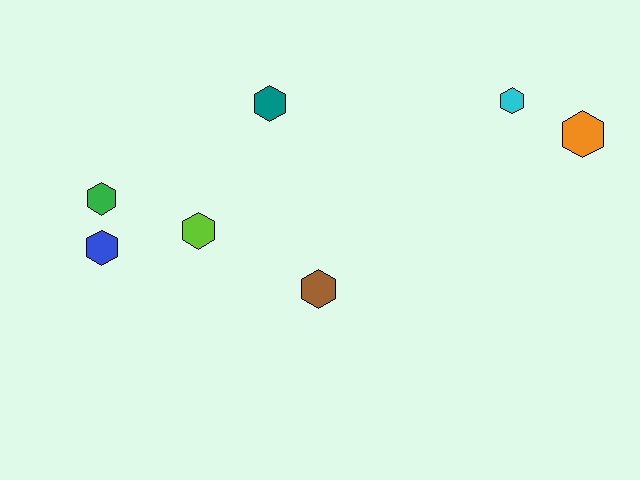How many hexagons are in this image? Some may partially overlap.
There are 7 hexagons.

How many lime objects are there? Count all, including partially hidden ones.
There is 1 lime object.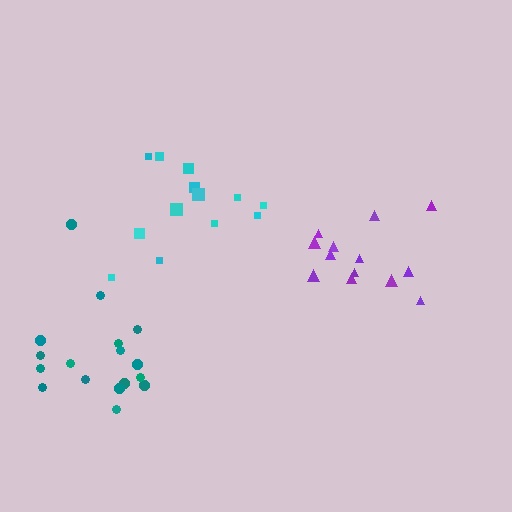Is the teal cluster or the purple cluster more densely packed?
Teal.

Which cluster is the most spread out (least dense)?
Cyan.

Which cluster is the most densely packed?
Teal.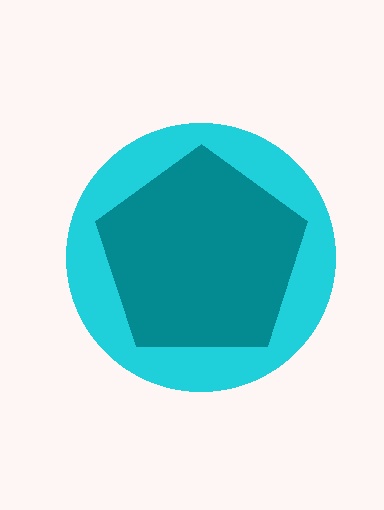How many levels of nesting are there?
2.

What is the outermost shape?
The cyan circle.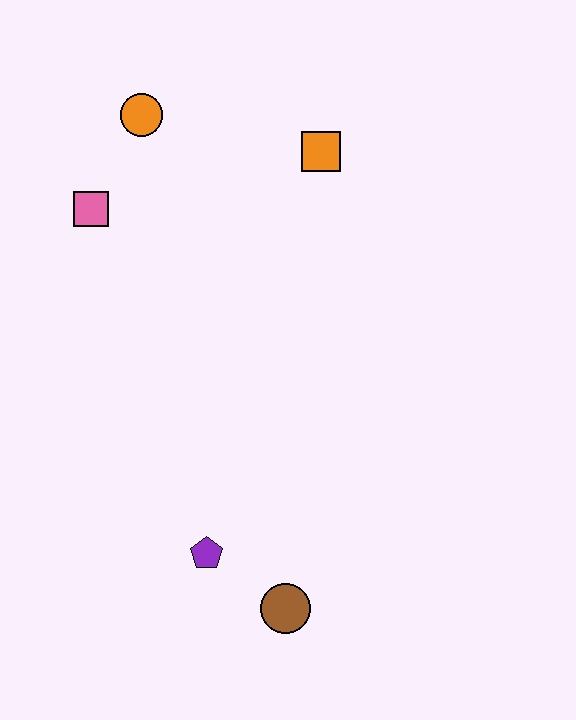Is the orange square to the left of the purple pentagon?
No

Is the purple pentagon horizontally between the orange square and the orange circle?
Yes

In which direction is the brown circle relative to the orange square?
The brown circle is below the orange square.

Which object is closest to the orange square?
The orange circle is closest to the orange square.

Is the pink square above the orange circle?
No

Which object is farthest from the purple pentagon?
The orange circle is farthest from the purple pentagon.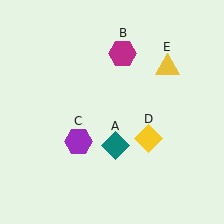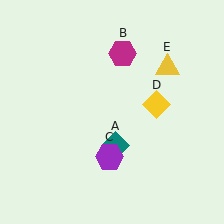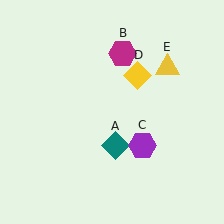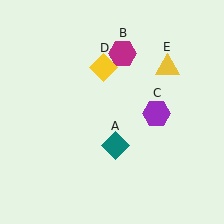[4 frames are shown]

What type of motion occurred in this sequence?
The purple hexagon (object C), yellow diamond (object D) rotated counterclockwise around the center of the scene.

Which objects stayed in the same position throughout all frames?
Teal diamond (object A) and magenta hexagon (object B) and yellow triangle (object E) remained stationary.